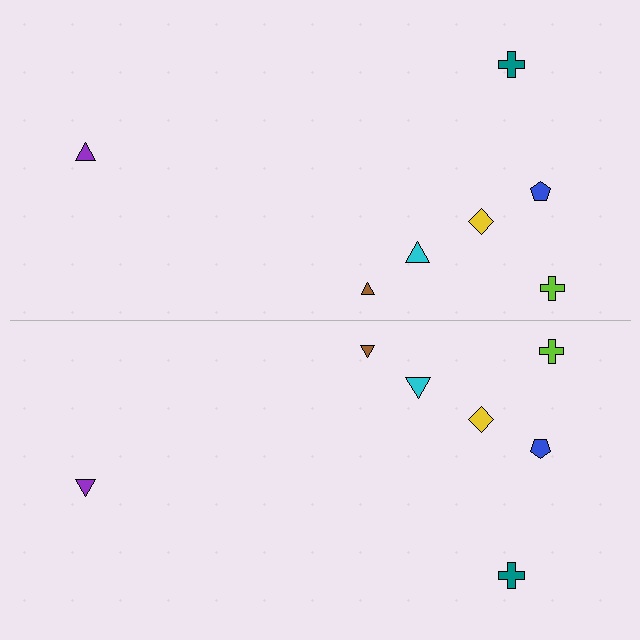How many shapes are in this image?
There are 14 shapes in this image.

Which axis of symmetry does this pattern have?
The pattern has a horizontal axis of symmetry running through the center of the image.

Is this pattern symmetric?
Yes, this pattern has bilateral (reflection) symmetry.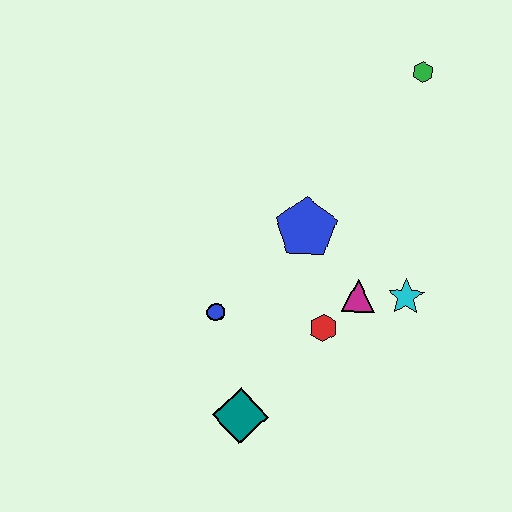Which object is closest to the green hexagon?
The blue pentagon is closest to the green hexagon.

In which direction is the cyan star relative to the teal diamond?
The cyan star is to the right of the teal diamond.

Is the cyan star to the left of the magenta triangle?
No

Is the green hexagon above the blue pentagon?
Yes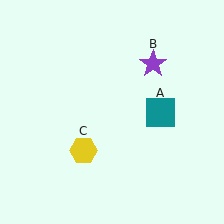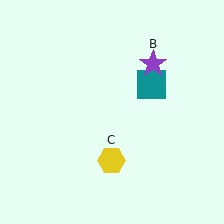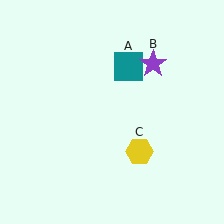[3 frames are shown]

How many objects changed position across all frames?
2 objects changed position: teal square (object A), yellow hexagon (object C).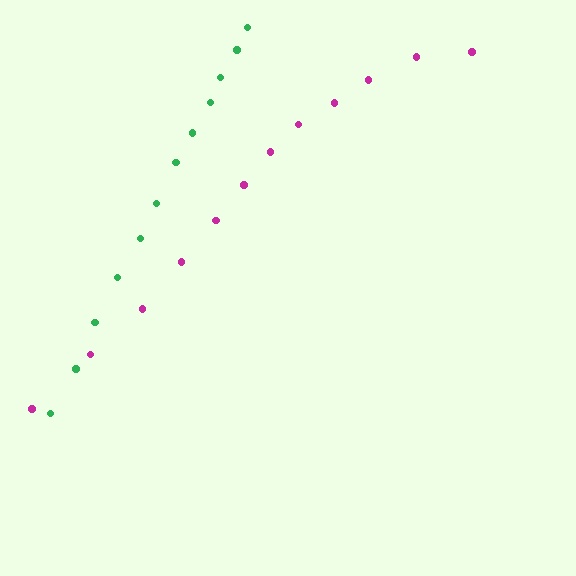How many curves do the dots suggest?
There are 2 distinct paths.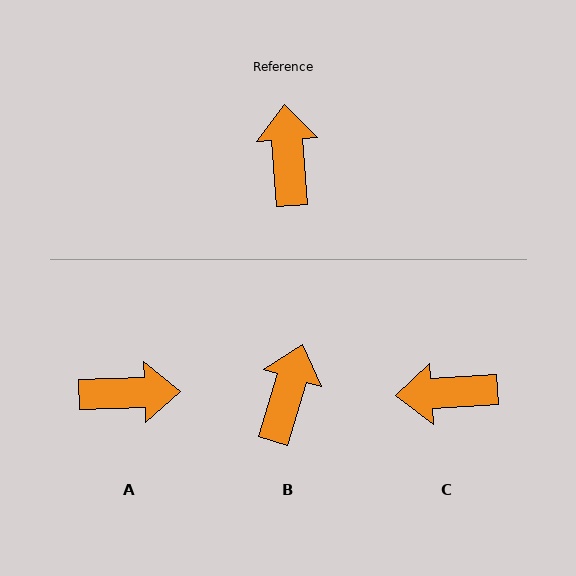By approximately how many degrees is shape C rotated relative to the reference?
Approximately 89 degrees counter-clockwise.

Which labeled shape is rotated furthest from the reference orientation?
A, about 93 degrees away.